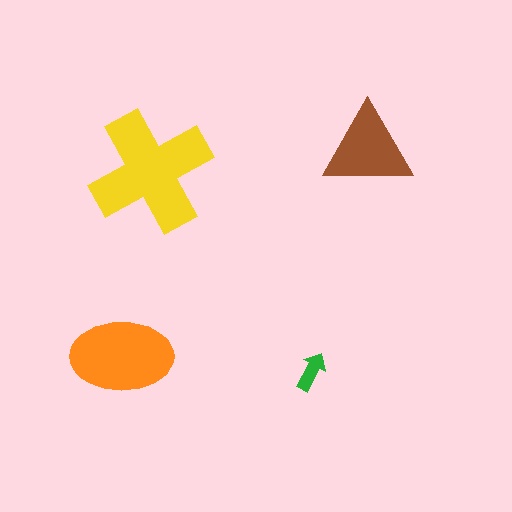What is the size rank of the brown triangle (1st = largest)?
3rd.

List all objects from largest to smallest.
The yellow cross, the orange ellipse, the brown triangle, the green arrow.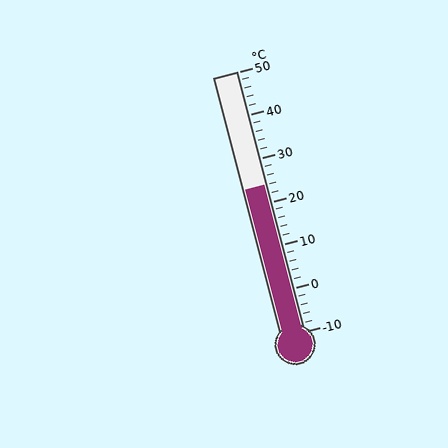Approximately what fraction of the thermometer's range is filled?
The thermometer is filled to approximately 55% of its range.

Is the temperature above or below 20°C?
The temperature is above 20°C.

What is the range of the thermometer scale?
The thermometer scale ranges from -10°C to 50°C.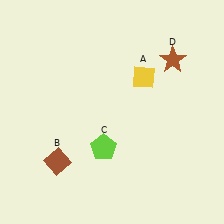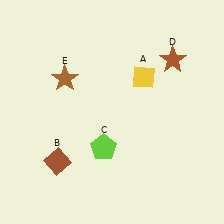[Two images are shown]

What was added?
A brown star (E) was added in Image 2.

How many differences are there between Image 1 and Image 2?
There is 1 difference between the two images.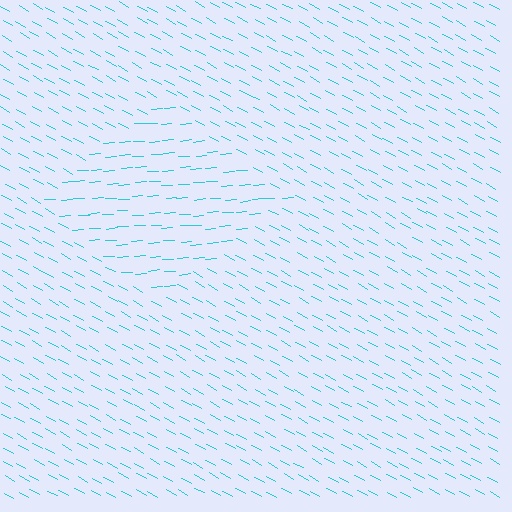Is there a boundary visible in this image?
Yes, there is a texture boundary formed by a change in line orientation.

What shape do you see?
I see a diamond.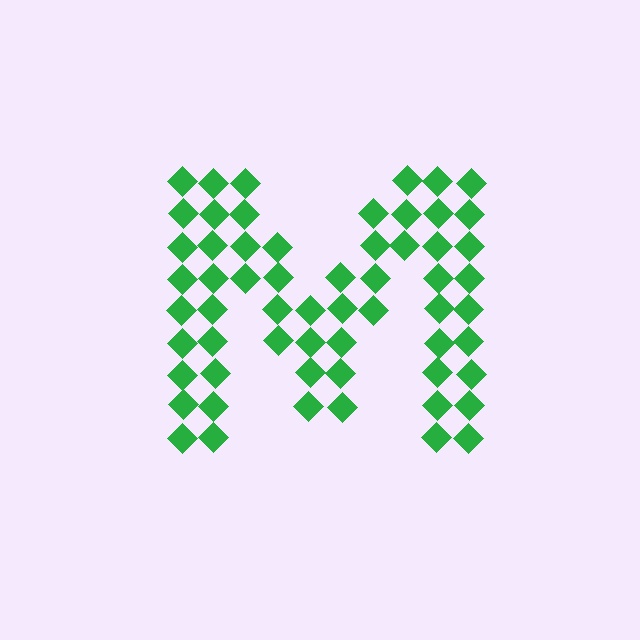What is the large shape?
The large shape is the letter M.